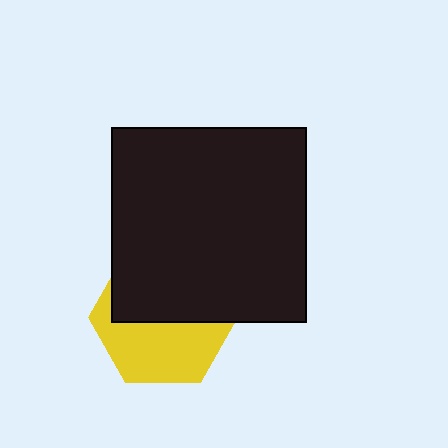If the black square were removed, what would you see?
You would see the complete yellow hexagon.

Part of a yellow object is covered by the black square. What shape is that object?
It is a hexagon.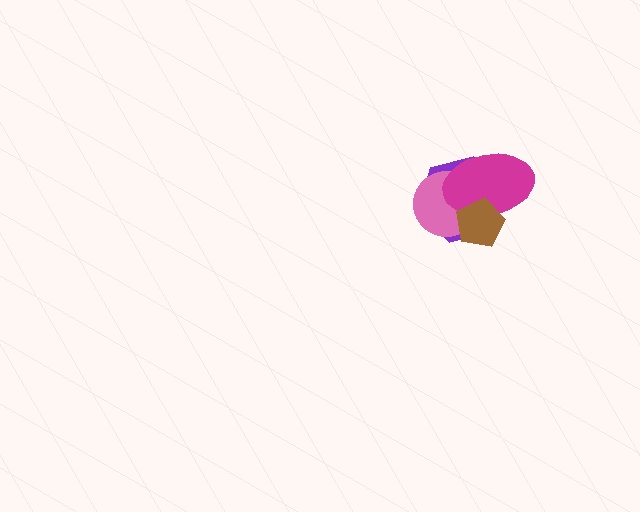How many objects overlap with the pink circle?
3 objects overlap with the pink circle.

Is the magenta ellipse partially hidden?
Yes, it is partially covered by another shape.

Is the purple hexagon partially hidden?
Yes, it is partially covered by another shape.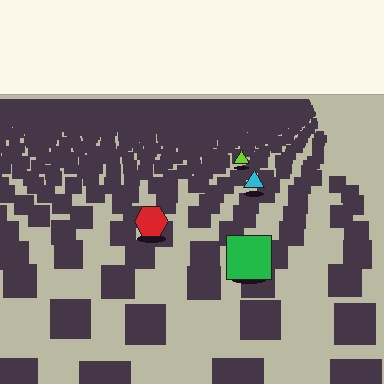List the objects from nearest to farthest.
From nearest to farthest: the green square, the red hexagon, the cyan triangle, the lime triangle.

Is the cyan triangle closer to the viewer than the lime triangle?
Yes. The cyan triangle is closer — you can tell from the texture gradient: the ground texture is coarser near it.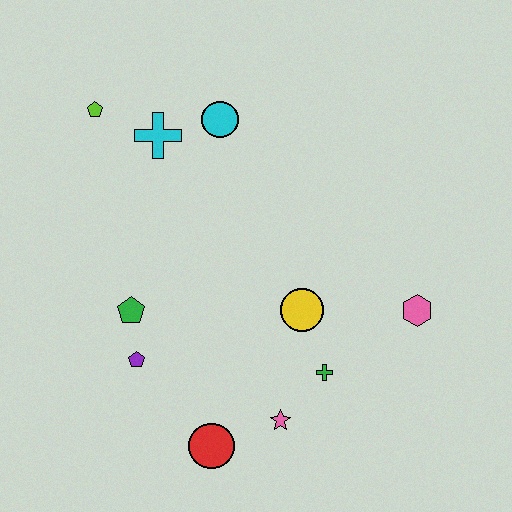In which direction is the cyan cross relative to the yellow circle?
The cyan cross is above the yellow circle.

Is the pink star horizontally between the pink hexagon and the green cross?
No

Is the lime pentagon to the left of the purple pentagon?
Yes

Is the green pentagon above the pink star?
Yes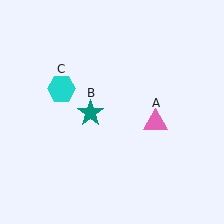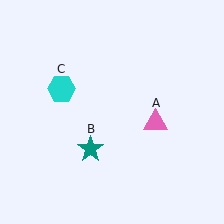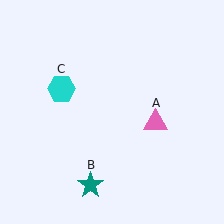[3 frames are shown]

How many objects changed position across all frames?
1 object changed position: teal star (object B).